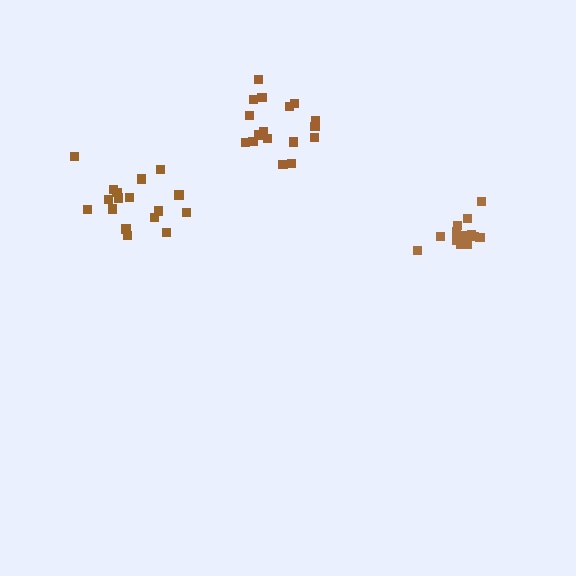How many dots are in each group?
Group 1: 17 dots, Group 2: 13 dots, Group 3: 17 dots (47 total).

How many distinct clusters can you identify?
There are 3 distinct clusters.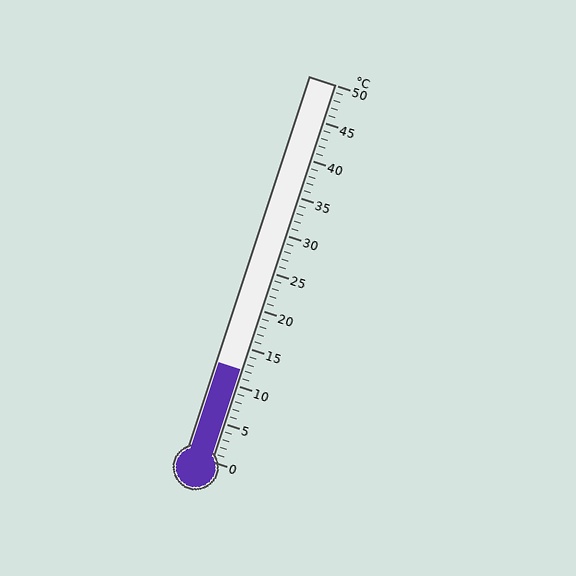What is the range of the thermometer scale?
The thermometer scale ranges from 0°C to 50°C.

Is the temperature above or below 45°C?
The temperature is below 45°C.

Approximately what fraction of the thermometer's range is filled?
The thermometer is filled to approximately 25% of its range.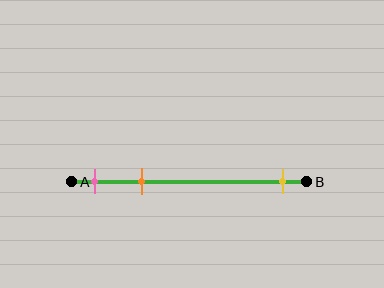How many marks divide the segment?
There are 3 marks dividing the segment.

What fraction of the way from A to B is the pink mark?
The pink mark is approximately 10% (0.1) of the way from A to B.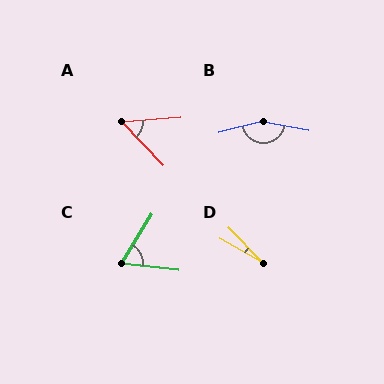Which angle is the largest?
B, at approximately 154 degrees.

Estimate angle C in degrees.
Approximately 64 degrees.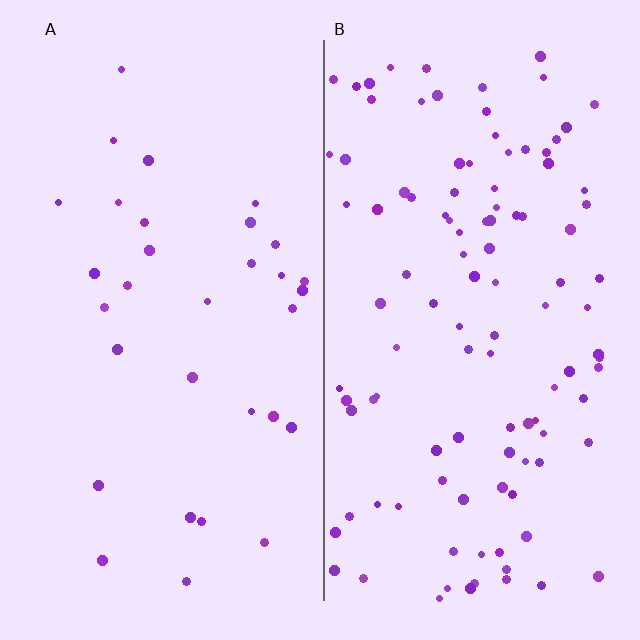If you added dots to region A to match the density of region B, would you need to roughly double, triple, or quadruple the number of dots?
Approximately triple.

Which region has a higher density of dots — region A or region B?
B (the right).